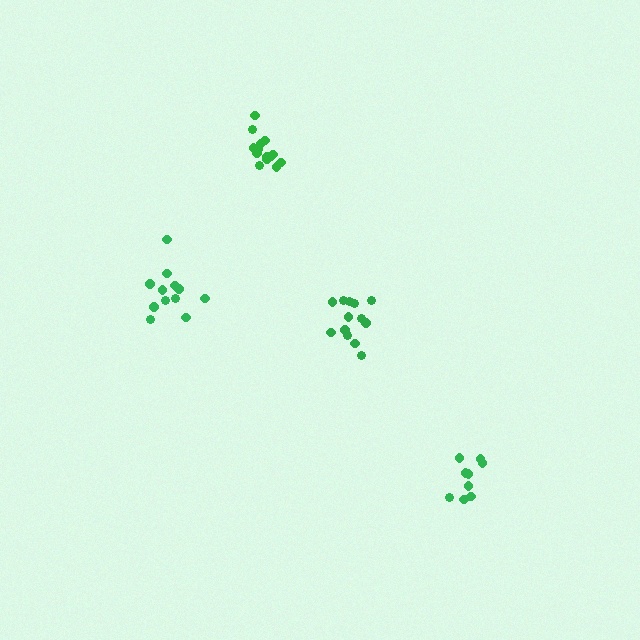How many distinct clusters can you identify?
There are 4 distinct clusters.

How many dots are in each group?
Group 1: 13 dots, Group 2: 12 dots, Group 3: 9 dots, Group 4: 14 dots (48 total).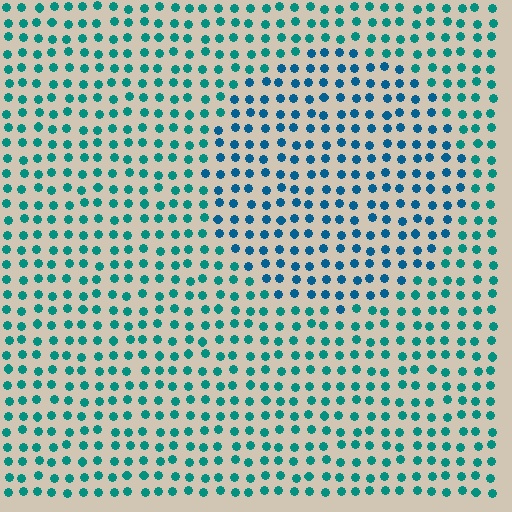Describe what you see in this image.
The image is filled with small teal elements in a uniform arrangement. A circle-shaped region is visible where the elements are tinted to a slightly different hue, forming a subtle color boundary.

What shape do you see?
I see a circle.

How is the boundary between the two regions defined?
The boundary is defined purely by a slight shift in hue (about 28 degrees). Spacing, size, and orientation are identical on both sides.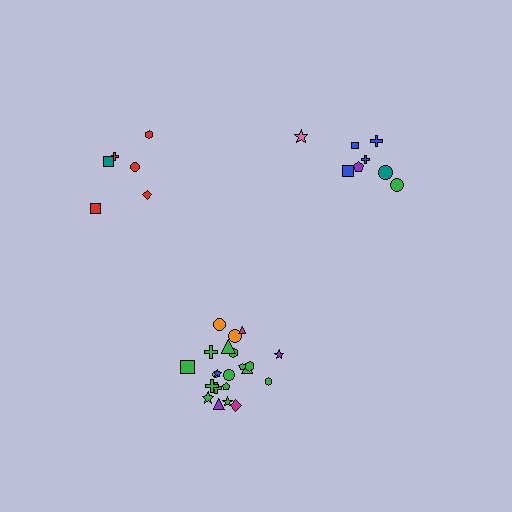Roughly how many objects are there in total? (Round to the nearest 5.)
Roughly 35 objects in total.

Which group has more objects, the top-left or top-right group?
The top-right group.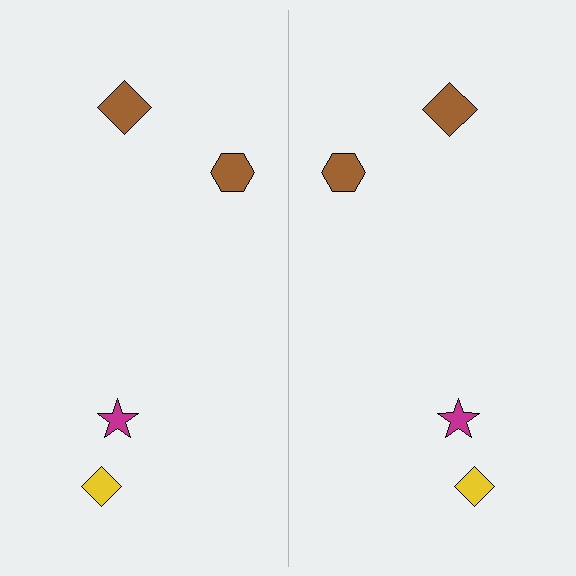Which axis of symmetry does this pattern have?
The pattern has a vertical axis of symmetry running through the center of the image.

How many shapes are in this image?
There are 8 shapes in this image.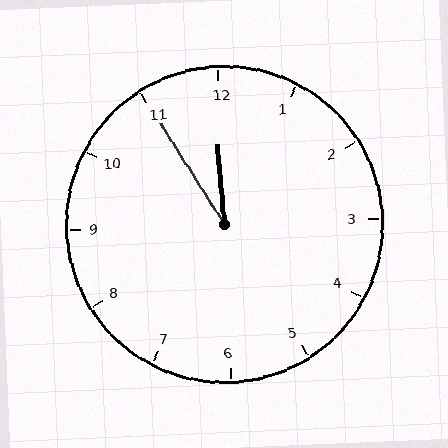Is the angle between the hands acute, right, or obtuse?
It is acute.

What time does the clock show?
11:55.